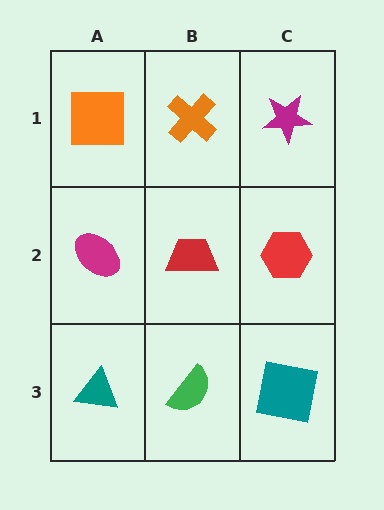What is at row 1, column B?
An orange cross.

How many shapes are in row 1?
3 shapes.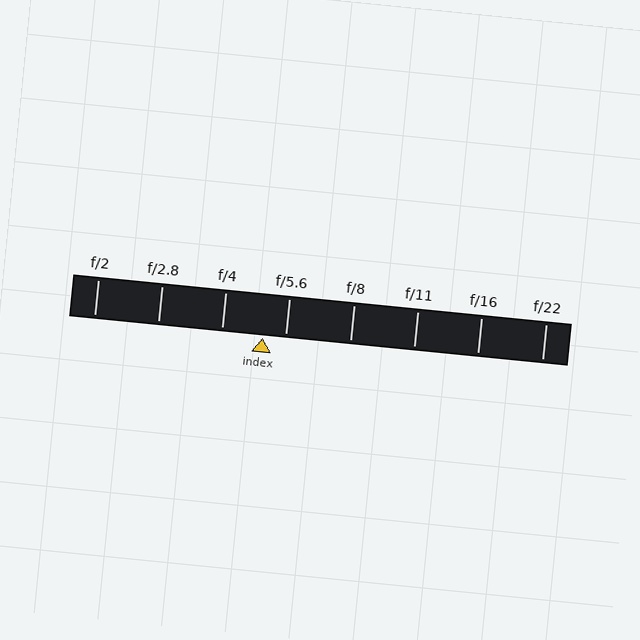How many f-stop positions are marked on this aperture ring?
There are 8 f-stop positions marked.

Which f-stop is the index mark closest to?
The index mark is closest to f/5.6.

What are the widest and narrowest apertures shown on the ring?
The widest aperture shown is f/2 and the narrowest is f/22.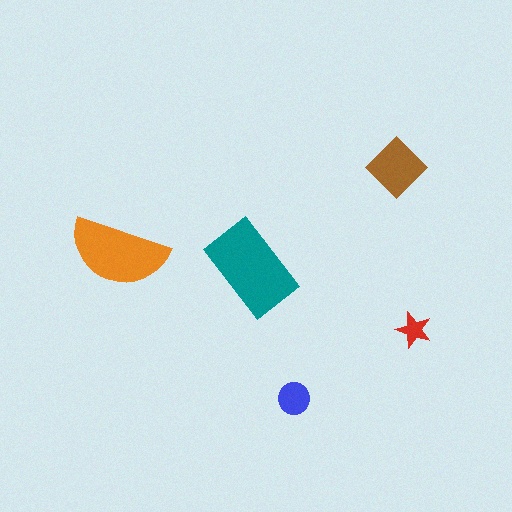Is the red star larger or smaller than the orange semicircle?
Smaller.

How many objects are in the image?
There are 5 objects in the image.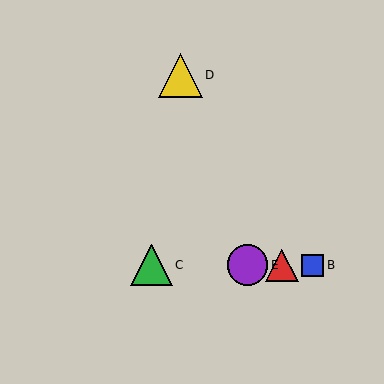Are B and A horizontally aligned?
Yes, both are at y≈265.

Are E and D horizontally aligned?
No, E is at y≈265 and D is at y≈75.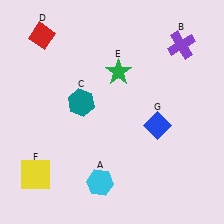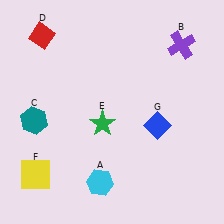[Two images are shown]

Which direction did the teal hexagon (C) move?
The teal hexagon (C) moved left.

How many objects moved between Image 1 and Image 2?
2 objects moved between the two images.